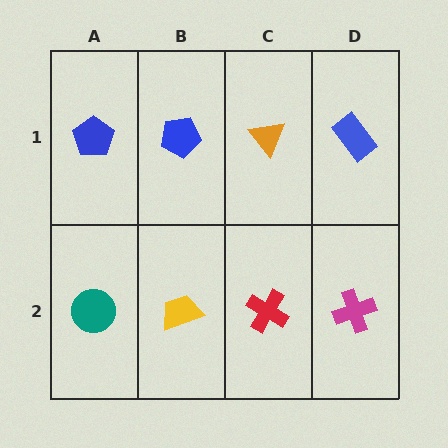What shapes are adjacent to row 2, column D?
A blue rectangle (row 1, column D), a red cross (row 2, column C).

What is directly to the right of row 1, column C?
A blue rectangle.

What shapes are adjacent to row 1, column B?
A yellow trapezoid (row 2, column B), a blue pentagon (row 1, column A), an orange triangle (row 1, column C).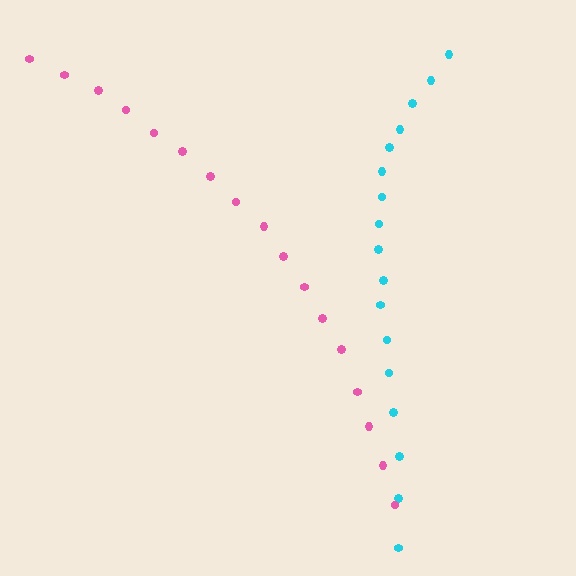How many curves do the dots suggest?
There are 2 distinct paths.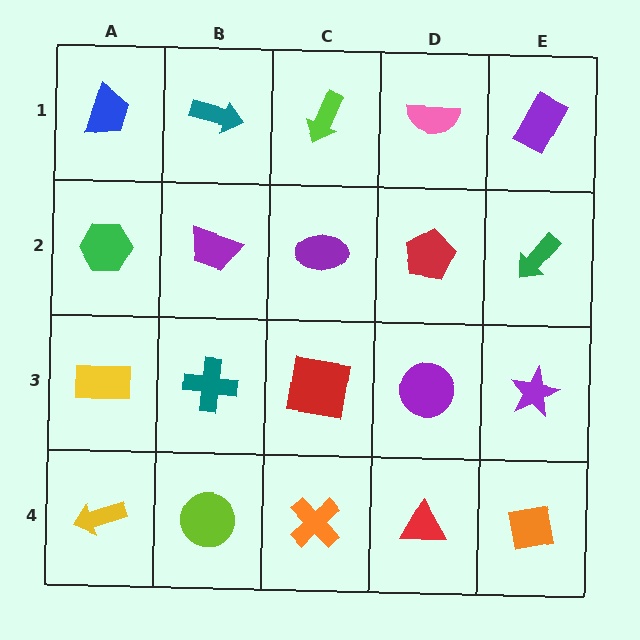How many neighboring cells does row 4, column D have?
3.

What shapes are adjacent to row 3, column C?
A purple ellipse (row 2, column C), an orange cross (row 4, column C), a teal cross (row 3, column B), a purple circle (row 3, column D).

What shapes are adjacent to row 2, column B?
A teal arrow (row 1, column B), a teal cross (row 3, column B), a green hexagon (row 2, column A), a purple ellipse (row 2, column C).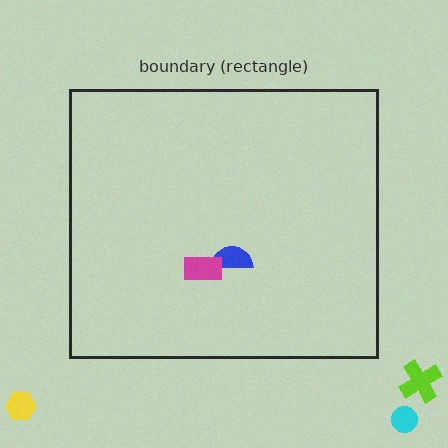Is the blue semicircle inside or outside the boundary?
Inside.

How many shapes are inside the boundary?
2 inside, 3 outside.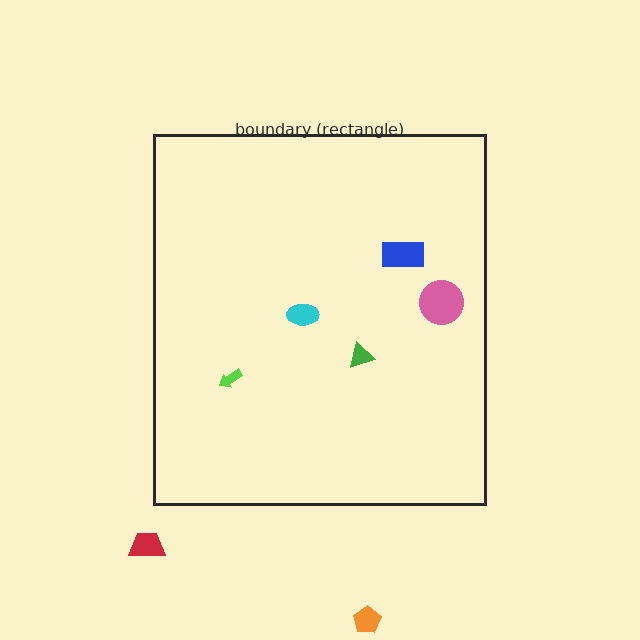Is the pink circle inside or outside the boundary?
Inside.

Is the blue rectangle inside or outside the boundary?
Inside.